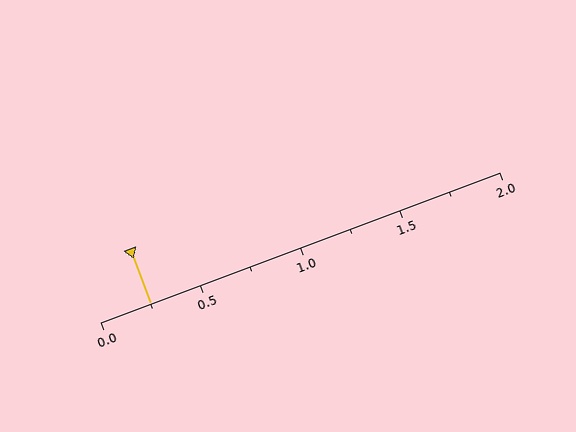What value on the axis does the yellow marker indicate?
The marker indicates approximately 0.25.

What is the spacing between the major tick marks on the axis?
The major ticks are spaced 0.5 apart.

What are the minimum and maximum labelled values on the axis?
The axis runs from 0.0 to 2.0.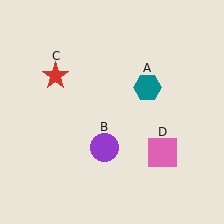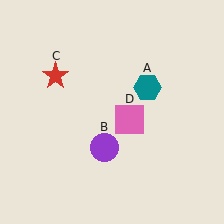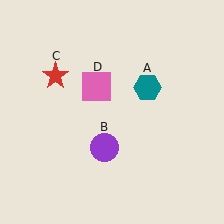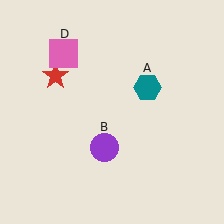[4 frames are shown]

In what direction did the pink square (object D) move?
The pink square (object D) moved up and to the left.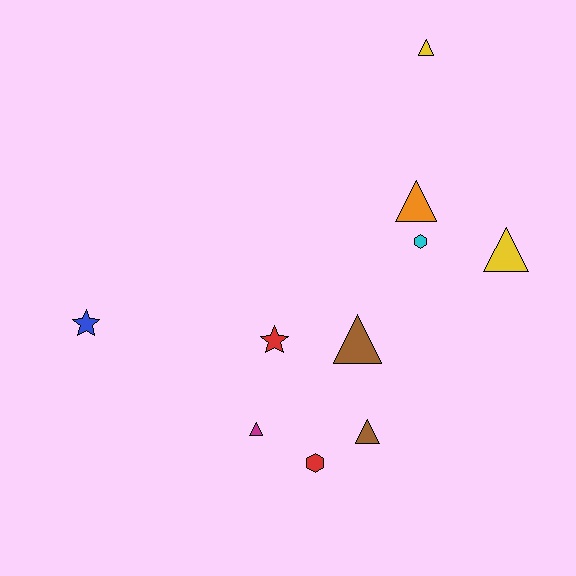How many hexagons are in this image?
There are 2 hexagons.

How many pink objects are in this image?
There are no pink objects.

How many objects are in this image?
There are 10 objects.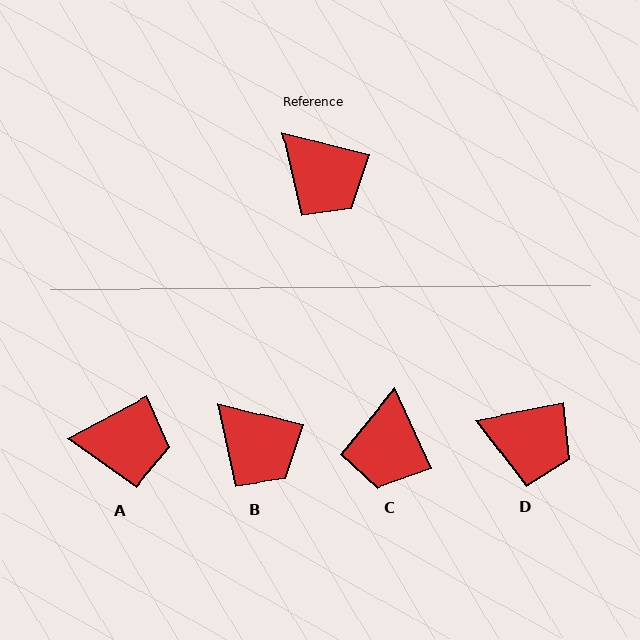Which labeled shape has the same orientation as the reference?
B.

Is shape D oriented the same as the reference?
No, it is off by about 25 degrees.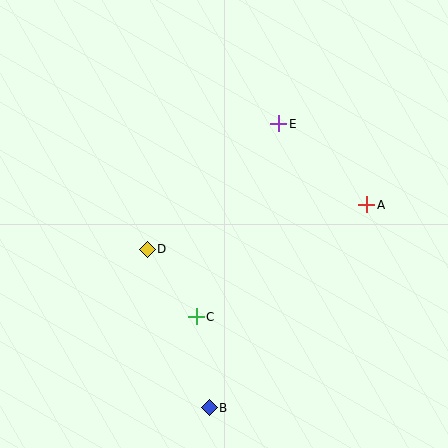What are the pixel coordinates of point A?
Point A is at (367, 205).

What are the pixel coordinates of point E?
Point E is at (279, 124).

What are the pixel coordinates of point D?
Point D is at (147, 249).